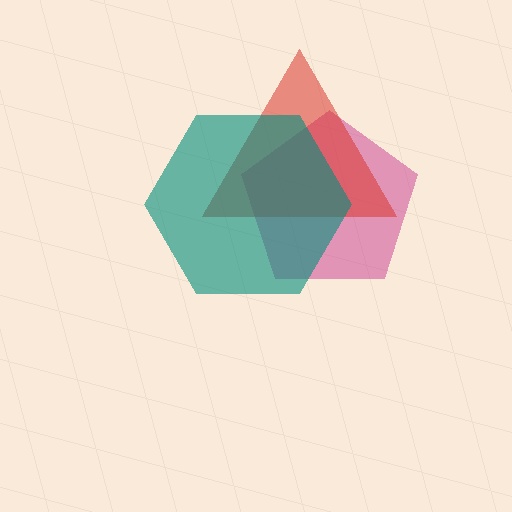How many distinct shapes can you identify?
There are 3 distinct shapes: a magenta pentagon, a red triangle, a teal hexagon.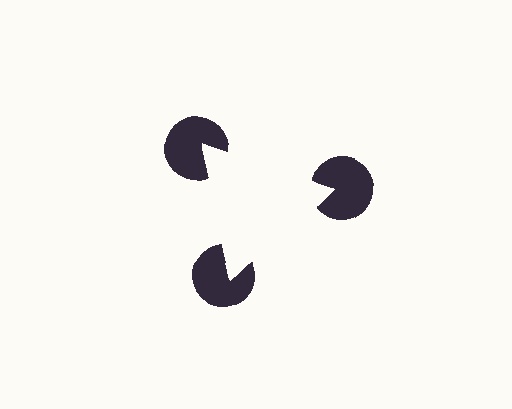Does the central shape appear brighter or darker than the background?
It typically appears slightly brighter than the background, even though no actual brightness change is drawn.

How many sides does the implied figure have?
3 sides.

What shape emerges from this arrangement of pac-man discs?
An illusory triangle — its edges are inferred from the aligned wedge cuts in the pac-man discs, not physically drawn.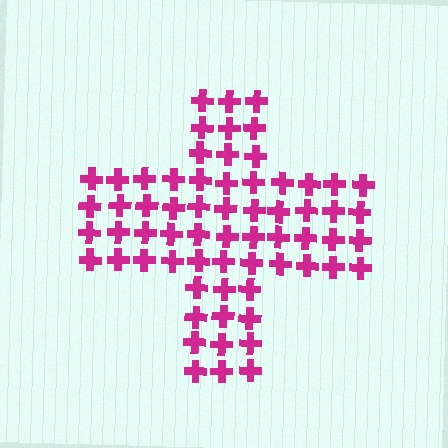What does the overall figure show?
The overall figure shows a cross.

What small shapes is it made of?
It is made of small crosses.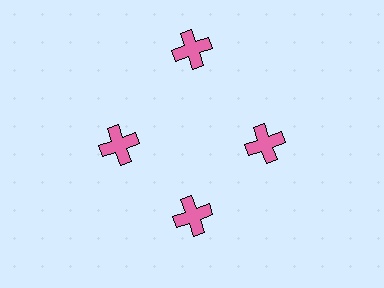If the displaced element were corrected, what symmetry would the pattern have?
It would have 4-fold rotational symmetry — the pattern would map onto itself every 90 degrees.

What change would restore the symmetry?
The symmetry would be restored by moving it inward, back onto the ring so that all 4 crosses sit at equal angles and equal distance from the center.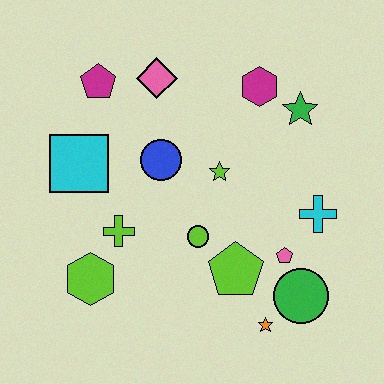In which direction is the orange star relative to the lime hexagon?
The orange star is to the right of the lime hexagon.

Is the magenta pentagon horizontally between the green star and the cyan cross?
No